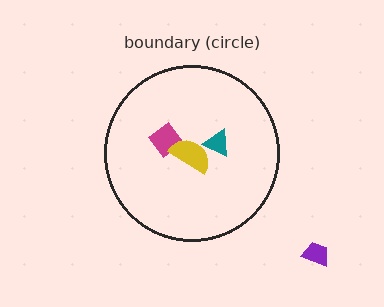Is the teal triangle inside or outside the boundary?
Inside.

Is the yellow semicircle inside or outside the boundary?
Inside.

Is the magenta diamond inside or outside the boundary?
Inside.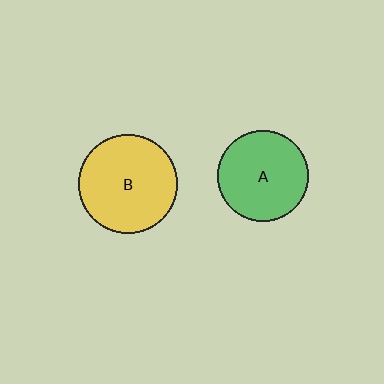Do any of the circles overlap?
No, none of the circles overlap.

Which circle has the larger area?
Circle B (yellow).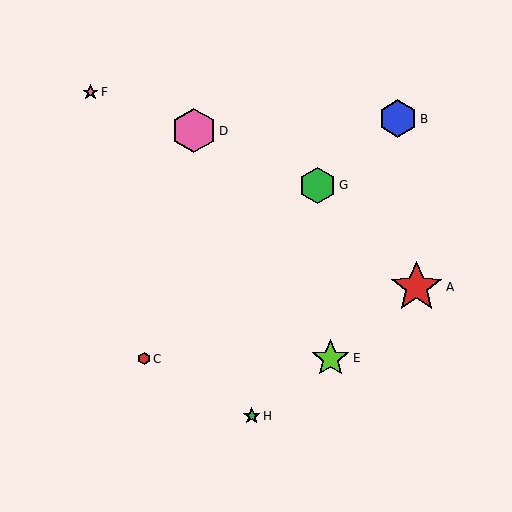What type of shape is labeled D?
Shape D is a pink hexagon.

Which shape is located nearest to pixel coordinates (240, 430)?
The green star (labeled H) at (252, 416) is nearest to that location.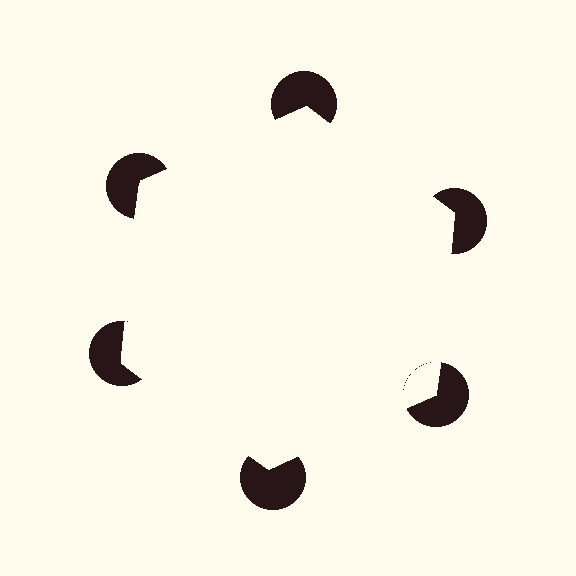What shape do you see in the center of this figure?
An illusory hexagon — its edges are inferred from the aligned wedge cuts in the pac-man discs, not physically drawn.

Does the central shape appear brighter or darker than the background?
It typically appears slightly brighter than the background, even though no actual brightness change is drawn.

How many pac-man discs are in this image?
There are 6 — one at each vertex of the illusory hexagon.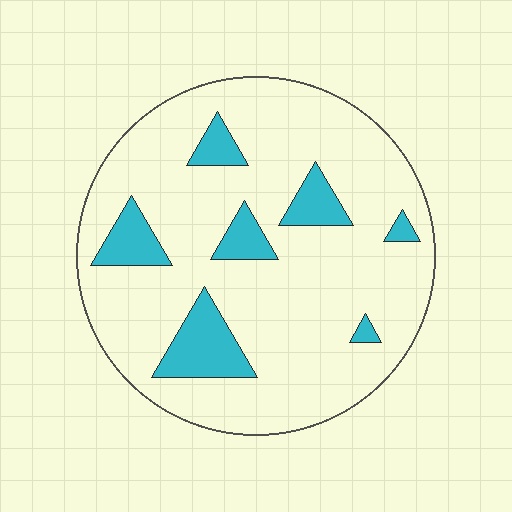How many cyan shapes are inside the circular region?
7.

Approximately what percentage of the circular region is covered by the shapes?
Approximately 15%.